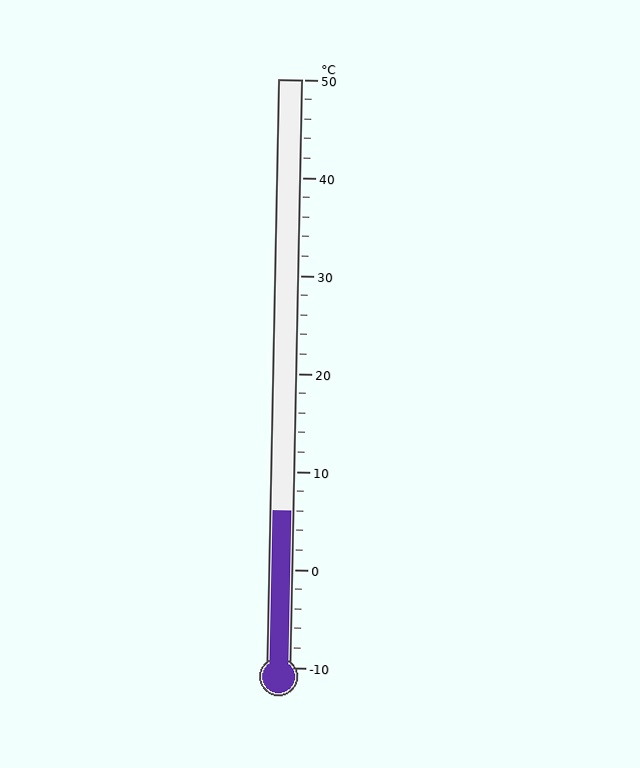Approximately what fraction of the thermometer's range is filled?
The thermometer is filled to approximately 25% of its range.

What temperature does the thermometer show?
The thermometer shows approximately 6°C.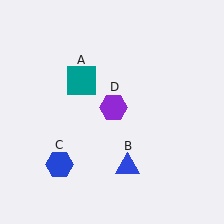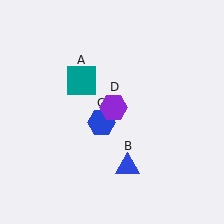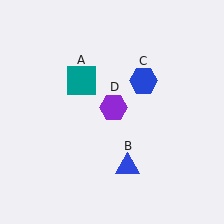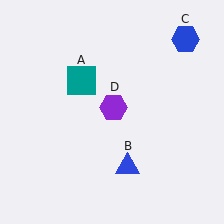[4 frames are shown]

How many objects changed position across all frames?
1 object changed position: blue hexagon (object C).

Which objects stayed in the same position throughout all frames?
Teal square (object A) and blue triangle (object B) and purple hexagon (object D) remained stationary.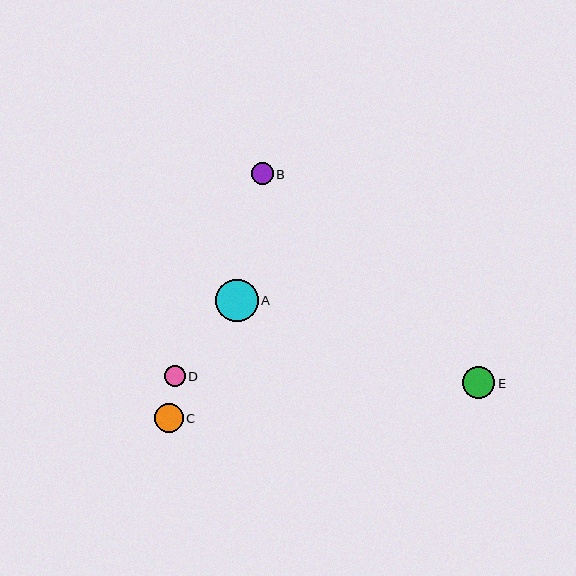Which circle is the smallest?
Circle D is the smallest with a size of approximately 21 pixels.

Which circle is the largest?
Circle A is the largest with a size of approximately 42 pixels.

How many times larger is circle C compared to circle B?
Circle C is approximately 1.3 times the size of circle B.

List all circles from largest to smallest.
From largest to smallest: A, E, C, B, D.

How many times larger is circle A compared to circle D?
Circle A is approximately 2.0 times the size of circle D.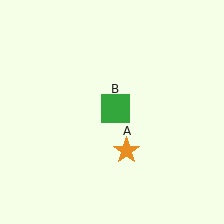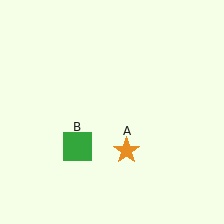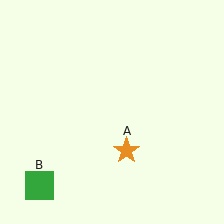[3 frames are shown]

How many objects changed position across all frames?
1 object changed position: green square (object B).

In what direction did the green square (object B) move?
The green square (object B) moved down and to the left.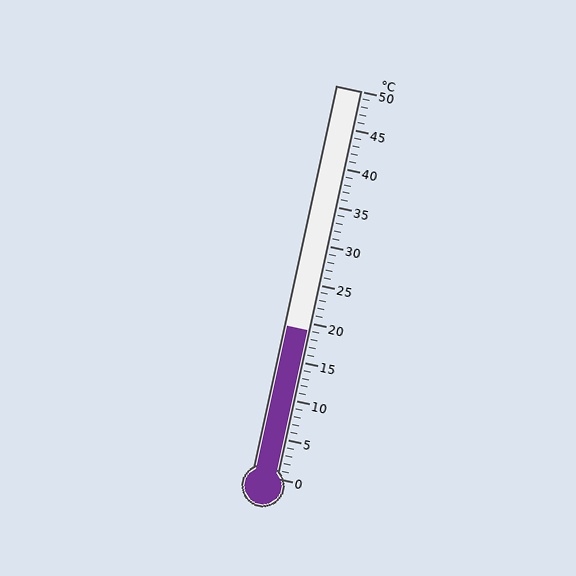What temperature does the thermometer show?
The thermometer shows approximately 19°C.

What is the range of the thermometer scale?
The thermometer scale ranges from 0°C to 50°C.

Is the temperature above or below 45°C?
The temperature is below 45°C.